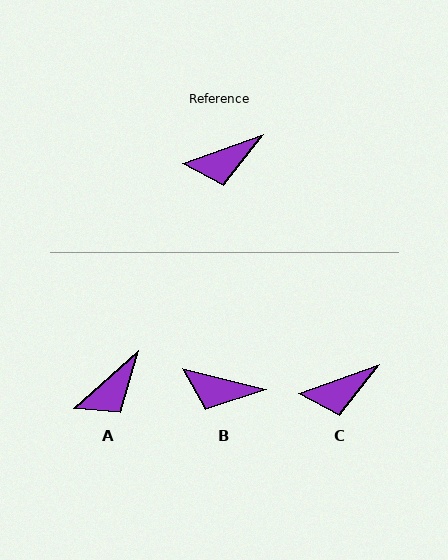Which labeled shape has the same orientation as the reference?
C.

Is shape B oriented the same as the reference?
No, it is off by about 33 degrees.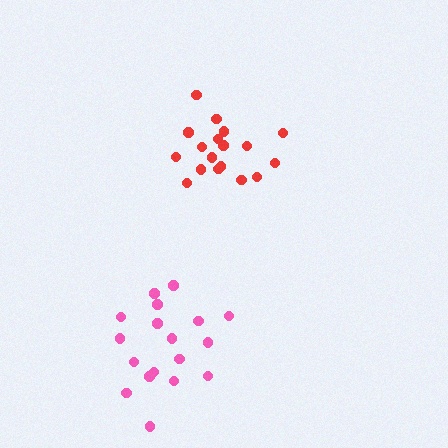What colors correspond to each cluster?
The clusters are colored: pink, red.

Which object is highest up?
The red cluster is topmost.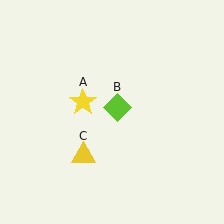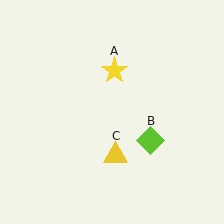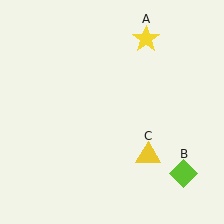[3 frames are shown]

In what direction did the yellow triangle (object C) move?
The yellow triangle (object C) moved right.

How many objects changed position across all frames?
3 objects changed position: yellow star (object A), lime diamond (object B), yellow triangle (object C).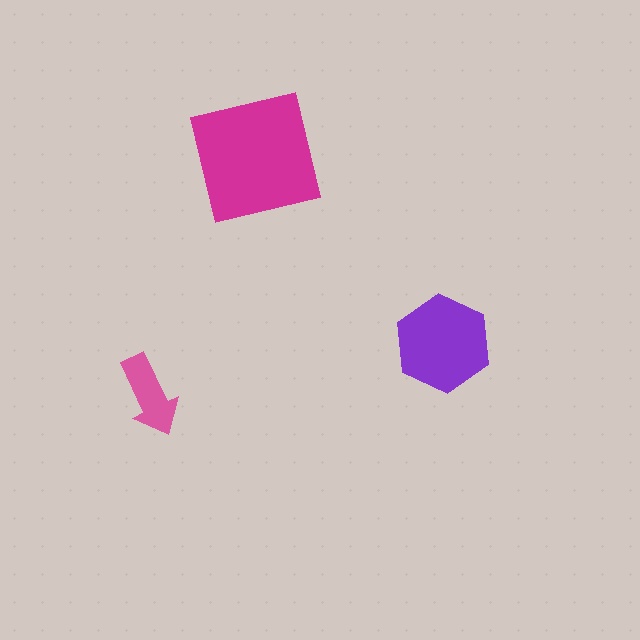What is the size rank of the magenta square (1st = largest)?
1st.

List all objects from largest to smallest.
The magenta square, the purple hexagon, the pink arrow.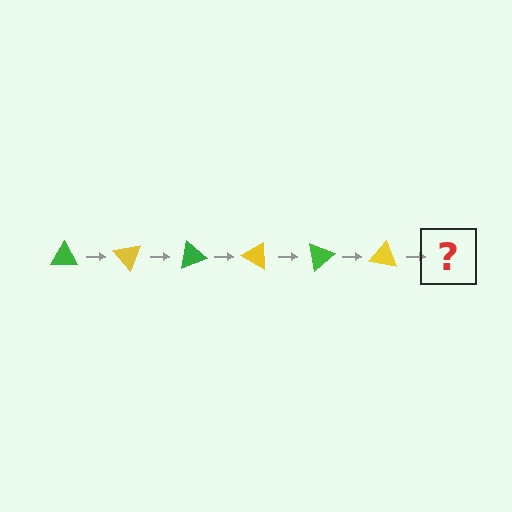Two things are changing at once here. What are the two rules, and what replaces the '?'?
The two rules are that it rotates 50 degrees each step and the color cycles through green and yellow. The '?' should be a green triangle, rotated 300 degrees from the start.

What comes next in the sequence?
The next element should be a green triangle, rotated 300 degrees from the start.